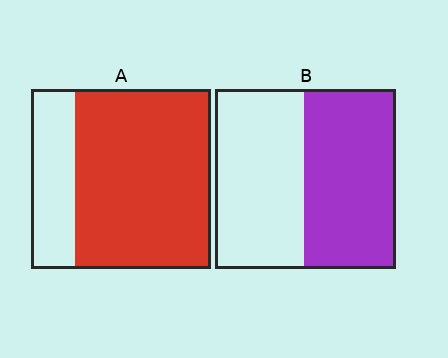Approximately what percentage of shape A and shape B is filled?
A is approximately 75% and B is approximately 50%.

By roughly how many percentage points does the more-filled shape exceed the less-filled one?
By roughly 25 percentage points (A over B).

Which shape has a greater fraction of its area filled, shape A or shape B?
Shape A.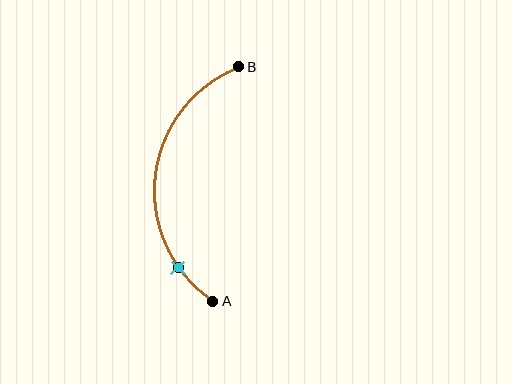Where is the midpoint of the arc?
The arc midpoint is the point on the curve farthest from the straight line joining A and B. It sits to the left of that line.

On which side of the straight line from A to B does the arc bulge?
The arc bulges to the left of the straight line connecting A and B.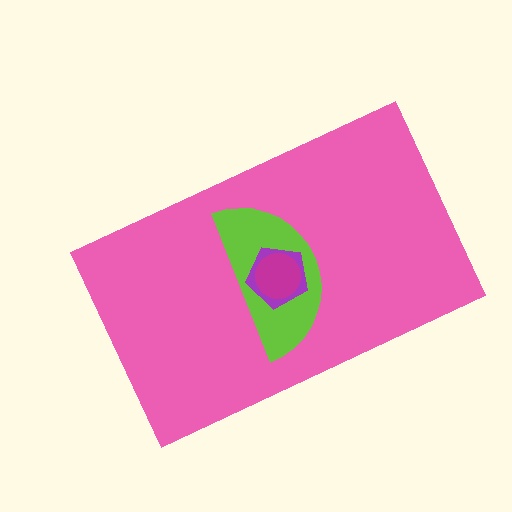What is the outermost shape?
The pink rectangle.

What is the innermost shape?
The magenta circle.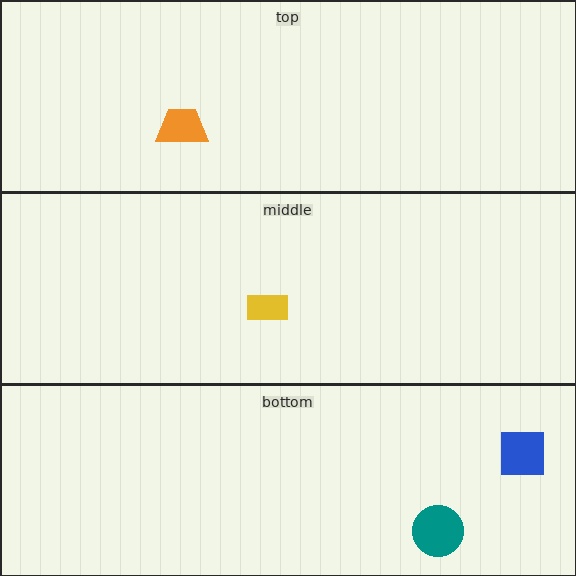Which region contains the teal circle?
The bottom region.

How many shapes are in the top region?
1.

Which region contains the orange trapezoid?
The top region.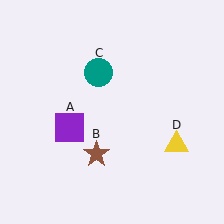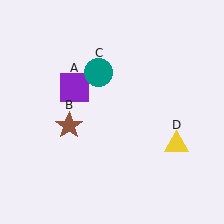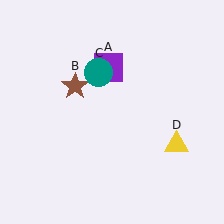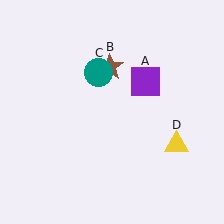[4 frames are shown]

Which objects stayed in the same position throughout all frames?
Teal circle (object C) and yellow triangle (object D) remained stationary.